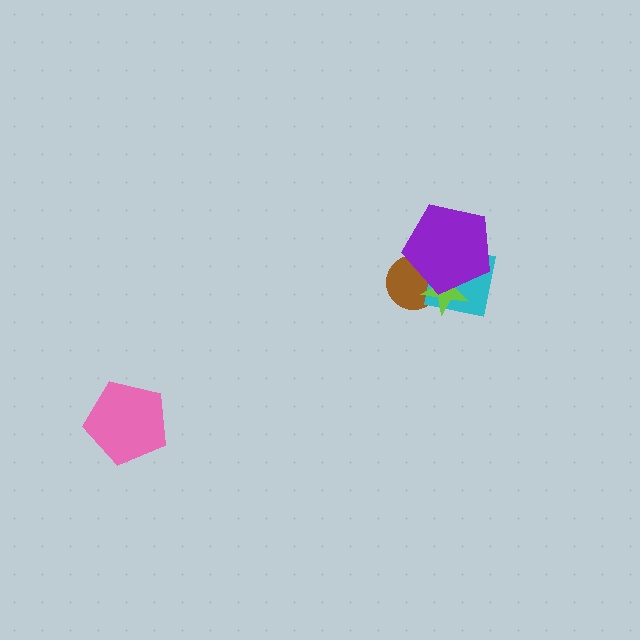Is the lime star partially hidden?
Yes, it is partially covered by another shape.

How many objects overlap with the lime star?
3 objects overlap with the lime star.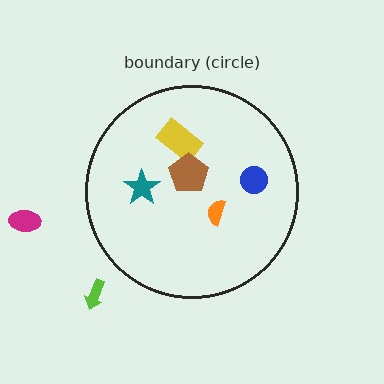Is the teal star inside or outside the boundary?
Inside.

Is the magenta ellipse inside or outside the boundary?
Outside.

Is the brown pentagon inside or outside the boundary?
Inside.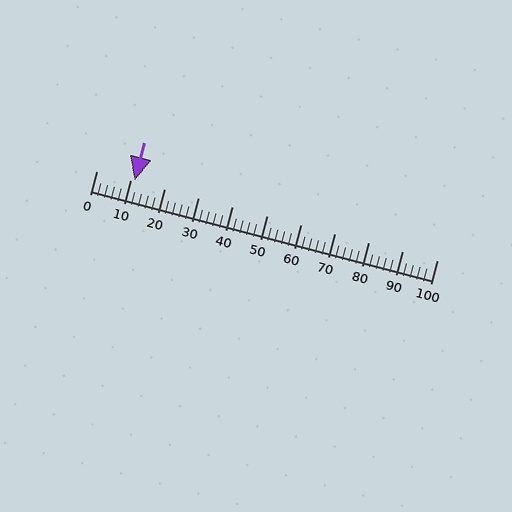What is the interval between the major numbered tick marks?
The major tick marks are spaced 10 units apart.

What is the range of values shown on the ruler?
The ruler shows values from 0 to 100.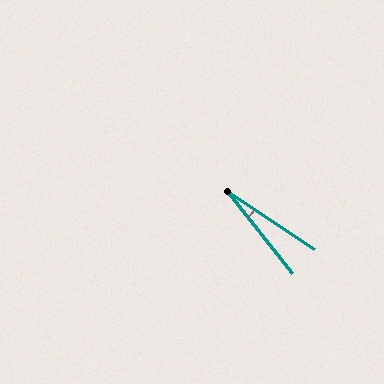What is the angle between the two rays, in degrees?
Approximately 18 degrees.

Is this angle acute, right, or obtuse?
It is acute.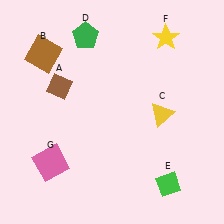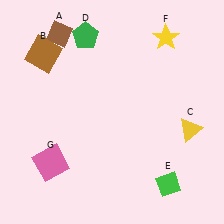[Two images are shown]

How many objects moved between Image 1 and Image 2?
2 objects moved between the two images.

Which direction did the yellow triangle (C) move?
The yellow triangle (C) moved right.